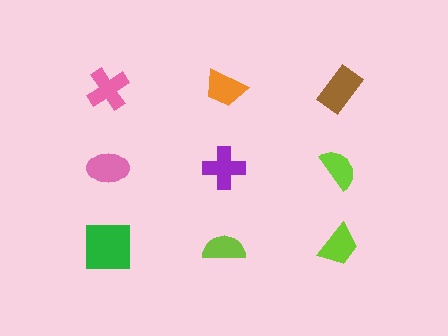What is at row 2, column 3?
A lime semicircle.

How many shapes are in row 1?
3 shapes.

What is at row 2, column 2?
A purple cross.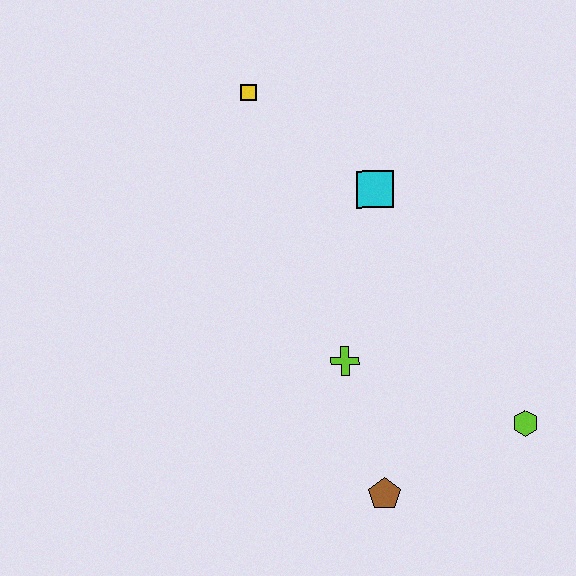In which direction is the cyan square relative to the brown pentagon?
The cyan square is above the brown pentagon.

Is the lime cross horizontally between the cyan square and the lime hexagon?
No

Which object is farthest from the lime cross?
The yellow square is farthest from the lime cross.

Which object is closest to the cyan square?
The yellow square is closest to the cyan square.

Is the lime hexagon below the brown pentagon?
No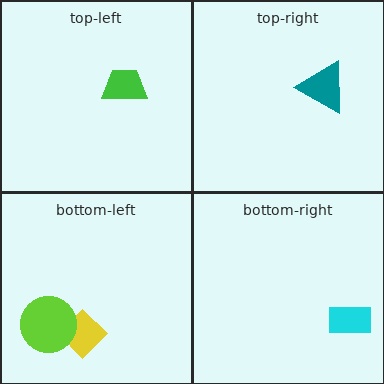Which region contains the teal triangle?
The top-right region.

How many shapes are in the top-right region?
1.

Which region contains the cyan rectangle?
The bottom-right region.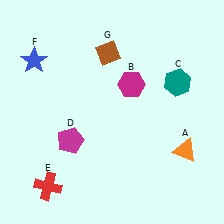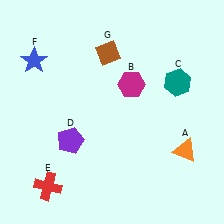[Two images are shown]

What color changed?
The pentagon (D) changed from magenta in Image 1 to purple in Image 2.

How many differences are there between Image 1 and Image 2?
There is 1 difference between the two images.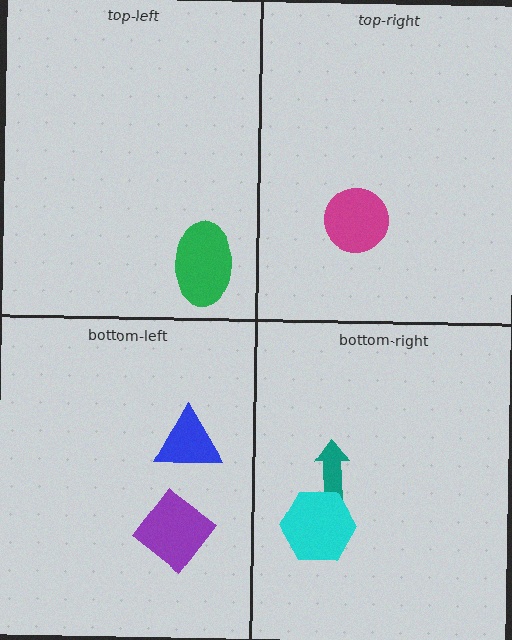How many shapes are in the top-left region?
1.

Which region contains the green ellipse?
The top-left region.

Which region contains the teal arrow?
The bottom-right region.